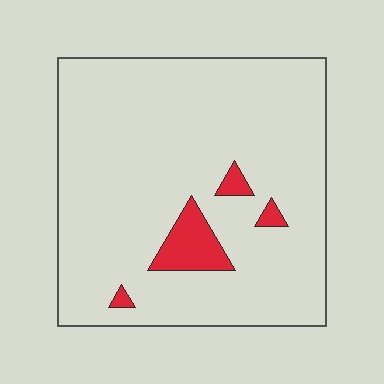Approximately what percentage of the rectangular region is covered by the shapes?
Approximately 5%.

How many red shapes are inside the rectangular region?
4.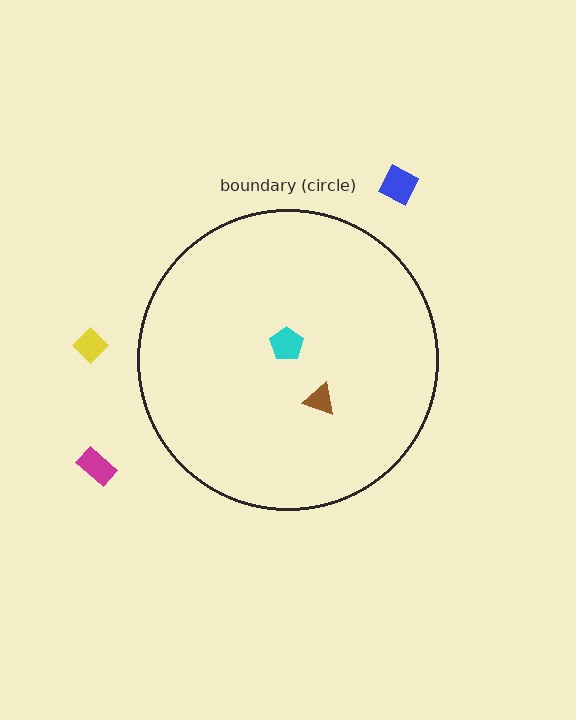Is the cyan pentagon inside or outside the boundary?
Inside.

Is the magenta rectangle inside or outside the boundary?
Outside.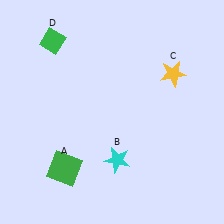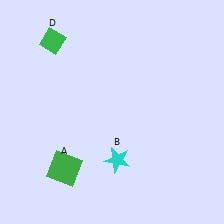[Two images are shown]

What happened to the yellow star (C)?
The yellow star (C) was removed in Image 2. It was in the top-right area of Image 1.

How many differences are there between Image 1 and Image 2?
There is 1 difference between the two images.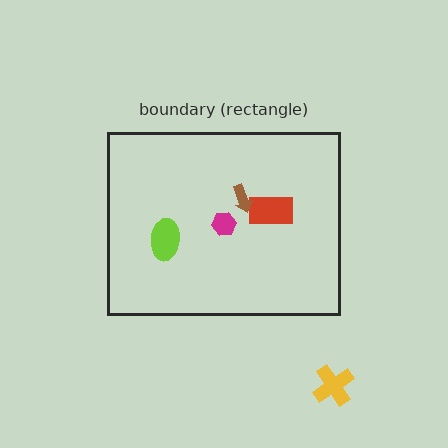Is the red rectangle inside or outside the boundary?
Inside.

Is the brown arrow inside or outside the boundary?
Inside.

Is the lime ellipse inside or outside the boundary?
Inside.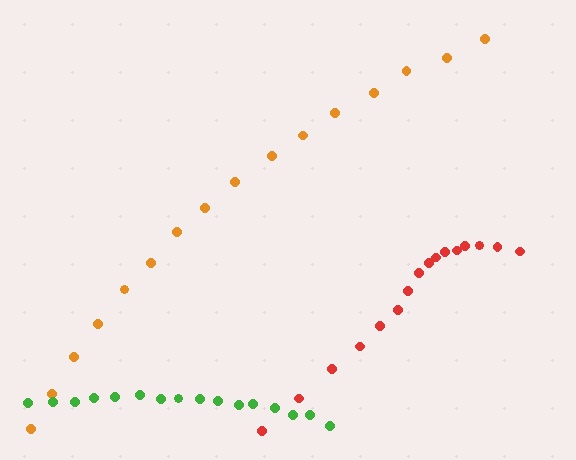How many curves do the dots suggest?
There are 3 distinct paths.